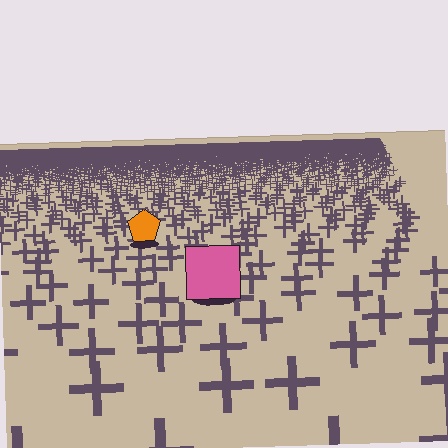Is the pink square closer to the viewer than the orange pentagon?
Yes. The pink square is closer — you can tell from the texture gradient: the ground texture is coarser near it.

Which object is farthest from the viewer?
The orange pentagon is farthest from the viewer. It appears smaller and the ground texture around it is denser.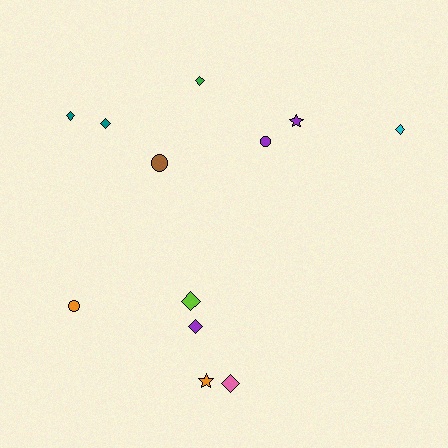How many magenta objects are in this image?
There are no magenta objects.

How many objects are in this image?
There are 12 objects.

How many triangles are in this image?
There are no triangles.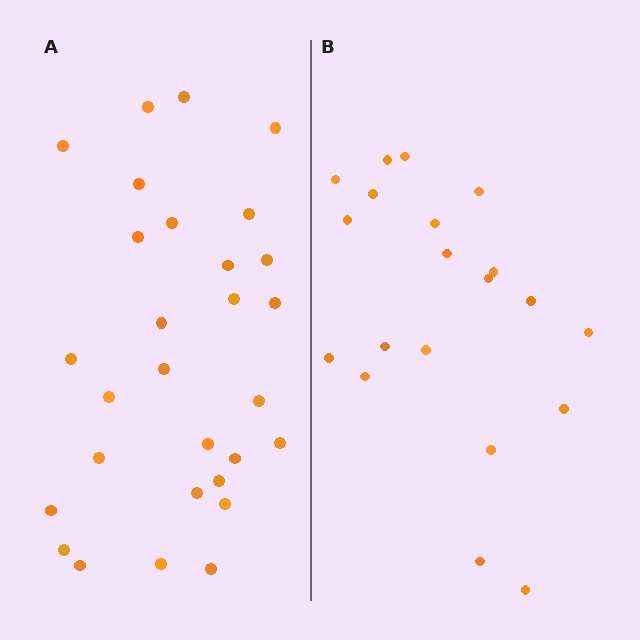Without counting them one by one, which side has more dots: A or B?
Region A (the left region) has more dots.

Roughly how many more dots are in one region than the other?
Region A has roughly 8 or so more dots than region B.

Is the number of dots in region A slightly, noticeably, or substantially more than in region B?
Region A has substantially more. The ratio is roughly 1.4 to 1.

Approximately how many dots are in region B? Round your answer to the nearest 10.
About 20 dots.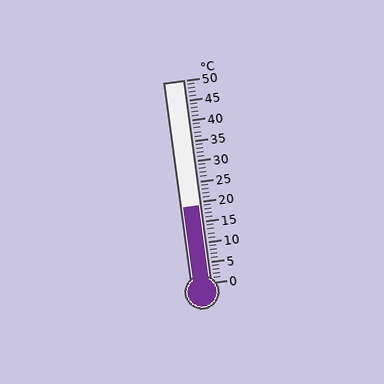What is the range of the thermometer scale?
The thermometer scale ranges from 0°C to 50°C.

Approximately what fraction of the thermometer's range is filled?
The thermometer is filled to approximately 40% of its range.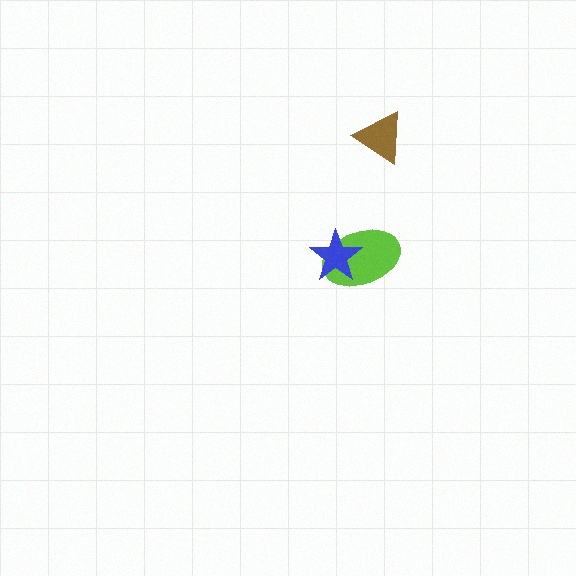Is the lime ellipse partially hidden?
Yes, it is partially covered by another shape.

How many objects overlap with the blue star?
1 object overlaps with the blue star.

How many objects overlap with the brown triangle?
0 objects overlap with the brown triangle.